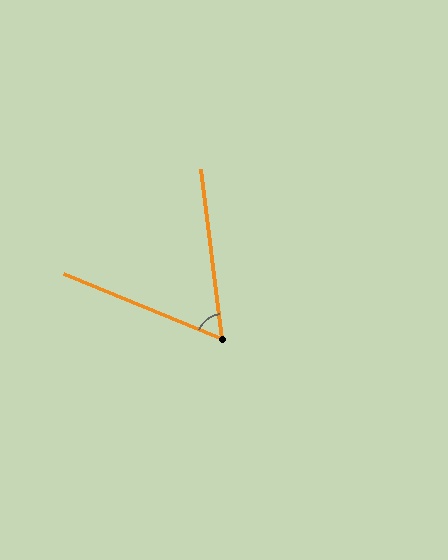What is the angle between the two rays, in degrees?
Approximately 60 degrees.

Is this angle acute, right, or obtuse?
It is acute.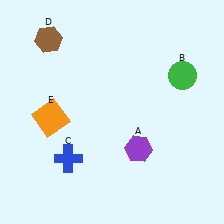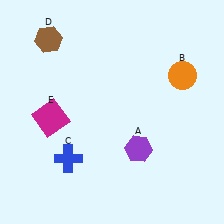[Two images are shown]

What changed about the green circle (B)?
In Image 1, B is green. In Image 2, it changed to orange.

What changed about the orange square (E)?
In Image 1, E is orange. In Image 2, it changed to magenta.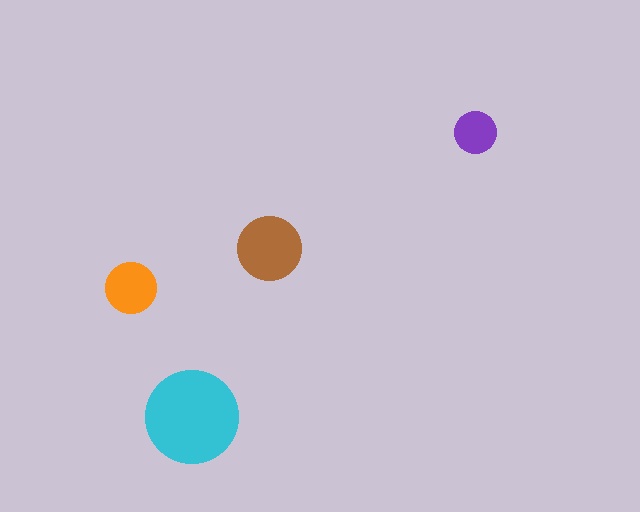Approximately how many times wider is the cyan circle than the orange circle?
About 2 times wider.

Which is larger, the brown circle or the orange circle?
The brown one.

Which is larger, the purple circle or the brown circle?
The brown one.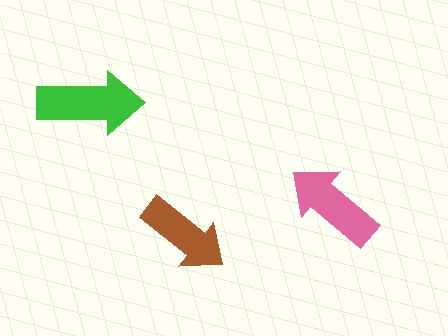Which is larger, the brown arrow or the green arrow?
The green one.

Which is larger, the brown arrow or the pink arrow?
The pink one.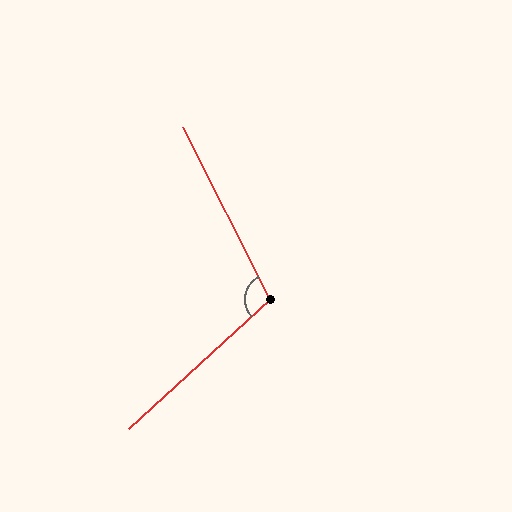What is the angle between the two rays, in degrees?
Approximately 106 degrees.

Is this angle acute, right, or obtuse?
It is obtuse.